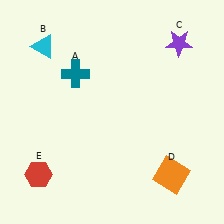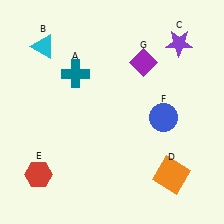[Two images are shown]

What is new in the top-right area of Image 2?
A purple diamond (G) was added in the top-right area of Image 2.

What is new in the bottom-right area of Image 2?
A blue circle (F) was added in the bottom-right area of Image 2.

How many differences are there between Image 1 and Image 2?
There are 2 differences between the two images.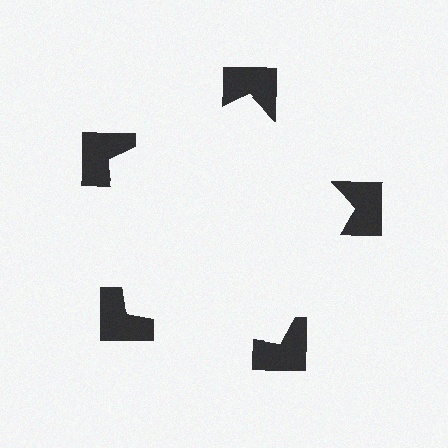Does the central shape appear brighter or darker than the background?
It typically appears slightly brighter than the background, even though no actual brightness change is drawn.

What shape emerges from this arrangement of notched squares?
An illusory pentagon — its edges are inferred from the aligned wedge cuts in the notched squares, not physically drawn.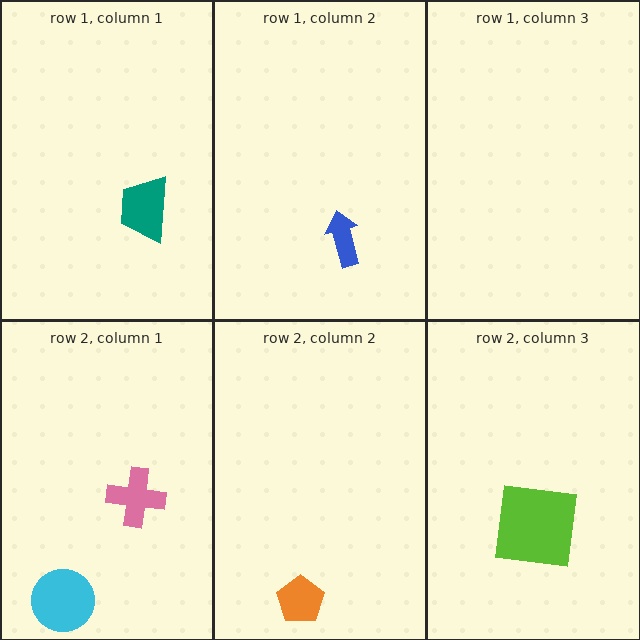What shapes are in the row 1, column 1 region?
The teal trapezoid.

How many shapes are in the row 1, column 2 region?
1.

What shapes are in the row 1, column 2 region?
The blue arrow.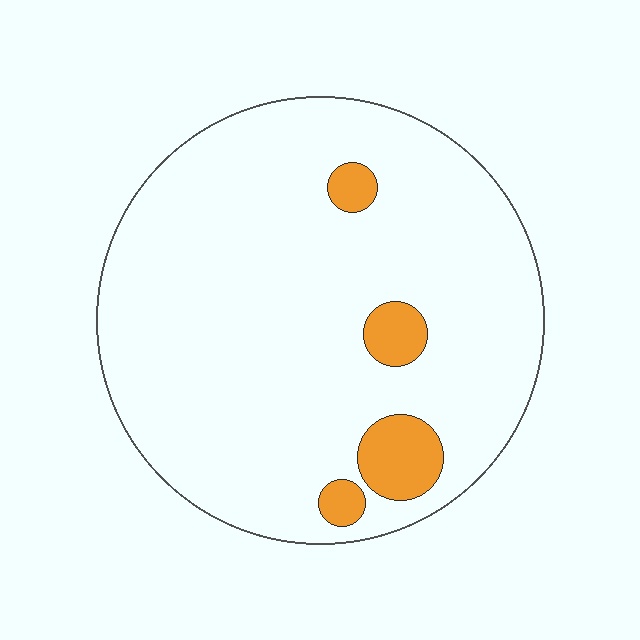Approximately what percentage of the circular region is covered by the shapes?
Approximately 10%.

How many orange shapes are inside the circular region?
4.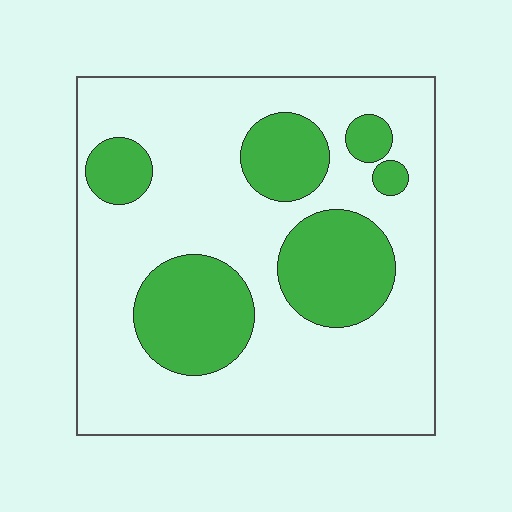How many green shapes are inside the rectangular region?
6.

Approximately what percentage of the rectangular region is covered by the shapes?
Approximately 25%.